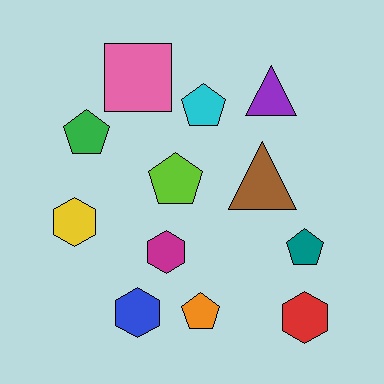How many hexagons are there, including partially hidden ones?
There are 4 hexagons.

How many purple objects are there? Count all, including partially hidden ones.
There is 1 purple object.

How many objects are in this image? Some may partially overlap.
There are 12 objects.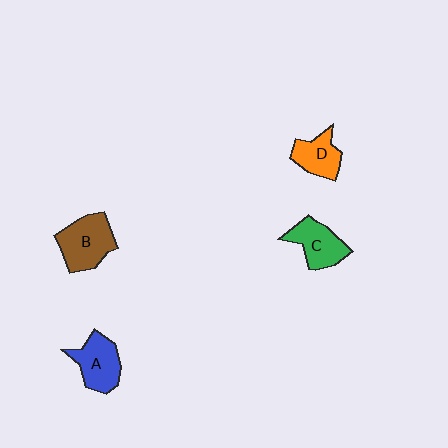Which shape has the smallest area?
Shape D (orange).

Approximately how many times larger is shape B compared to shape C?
Approximately 1.2 times.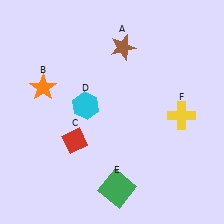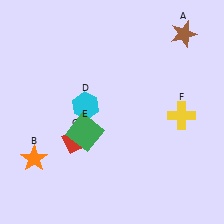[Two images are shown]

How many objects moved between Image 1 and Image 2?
3 objects moved between the two images.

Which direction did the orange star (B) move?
The orange star (B) moved down.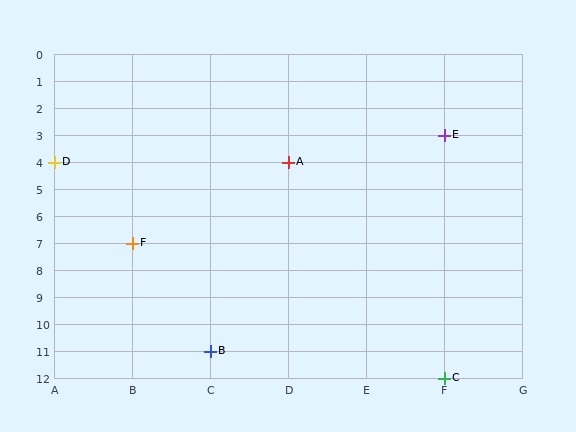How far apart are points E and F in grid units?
Points E and F are 4 columns and 4 rows apart (about 5.7 grid units diagonally).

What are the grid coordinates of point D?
Point D is at grid coordinates (A, 4).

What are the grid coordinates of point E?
Point E is at grid coordinates (F, 3).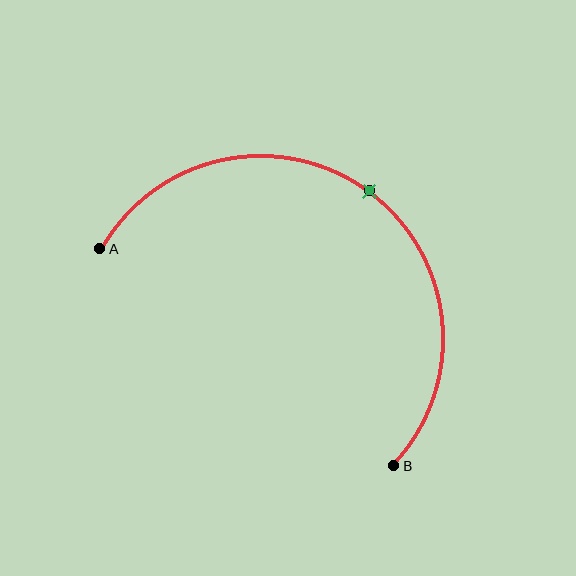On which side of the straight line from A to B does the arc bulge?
The arc bulges above and to the right of the straight line connecting A and B.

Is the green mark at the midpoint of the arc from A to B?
Yes. The green mark lies on the arc at equal arc-length from both A and B — it is the arc midpoint.